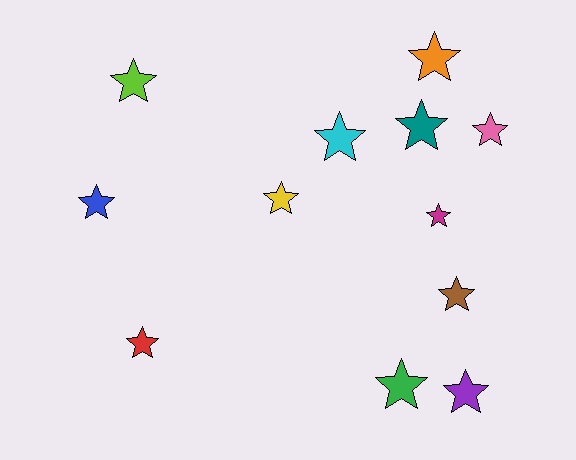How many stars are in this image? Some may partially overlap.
There are 12 stars.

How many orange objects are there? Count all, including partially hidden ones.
There is 1 orange object.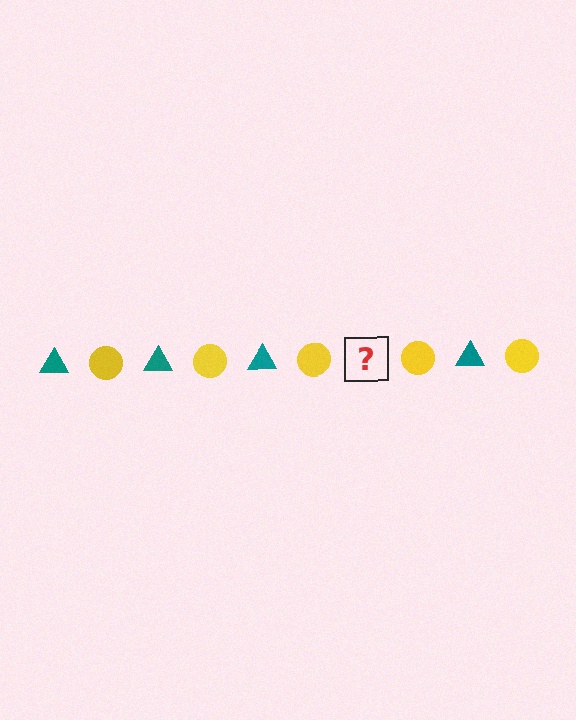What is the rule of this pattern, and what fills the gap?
The rule is that the pattern alternates between teal triangle and yellow circle. The gap should be filled with a teal triangle.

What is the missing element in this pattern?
The missing element is a teal triangle.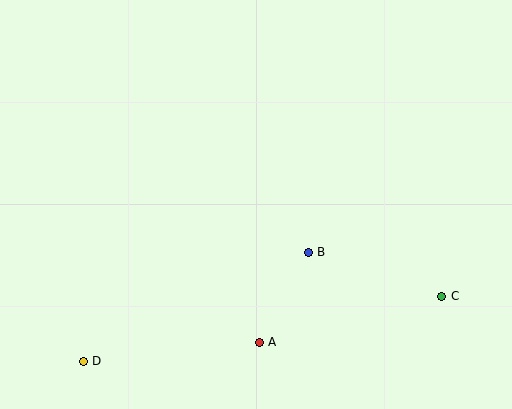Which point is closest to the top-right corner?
Point C is closest to the top-right corner.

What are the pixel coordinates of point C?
Point C is at (442, 296).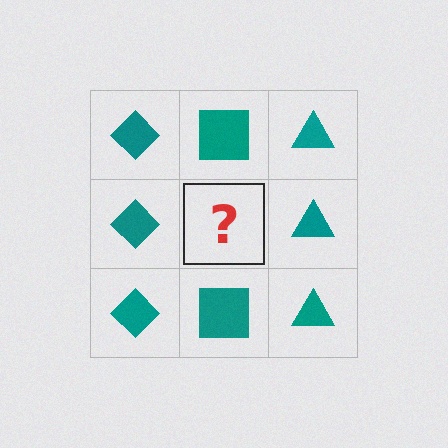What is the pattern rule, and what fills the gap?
The rule is that each column has a consistent shape. The gap should be filled with a teal square.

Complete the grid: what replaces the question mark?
The question mark should be replaced with a teal square.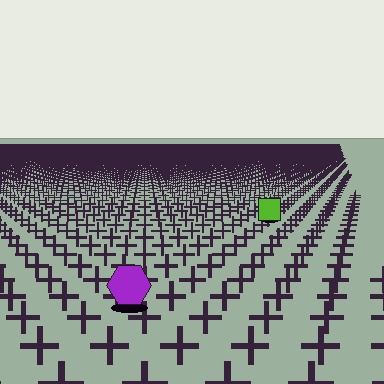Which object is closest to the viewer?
The purple hexagon is closest. The texture marks near it are larger and more spread out.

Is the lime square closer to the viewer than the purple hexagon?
No. The purple hexagon is closer — you can tell from the texture gradient: the ground texture is coarser near it.